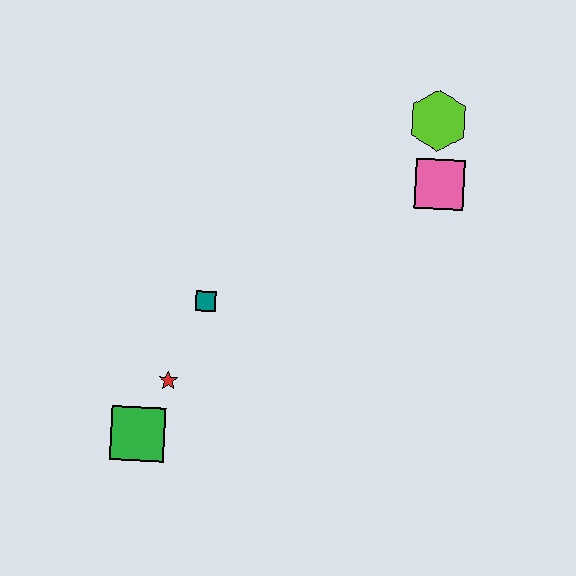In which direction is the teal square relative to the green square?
The teal square is above the green square.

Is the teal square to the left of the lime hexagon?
Yes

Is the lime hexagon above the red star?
Yes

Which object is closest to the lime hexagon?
The pink square is closest to the lime hexagon.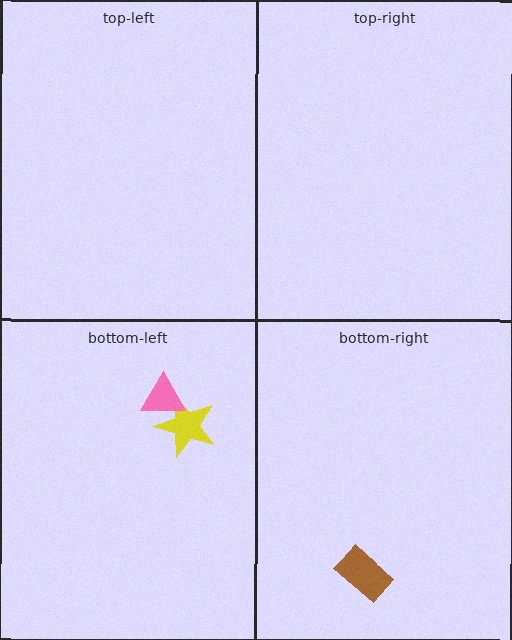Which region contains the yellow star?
The bottom-left region.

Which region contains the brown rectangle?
The bottom-right region.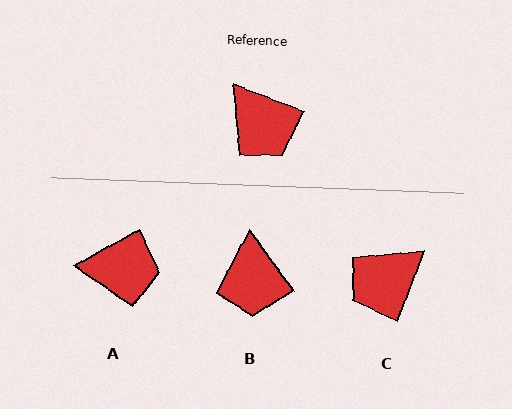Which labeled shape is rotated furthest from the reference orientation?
C, about 90 degrees away.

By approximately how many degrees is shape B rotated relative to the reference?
Approximately 33 degrees clockwise.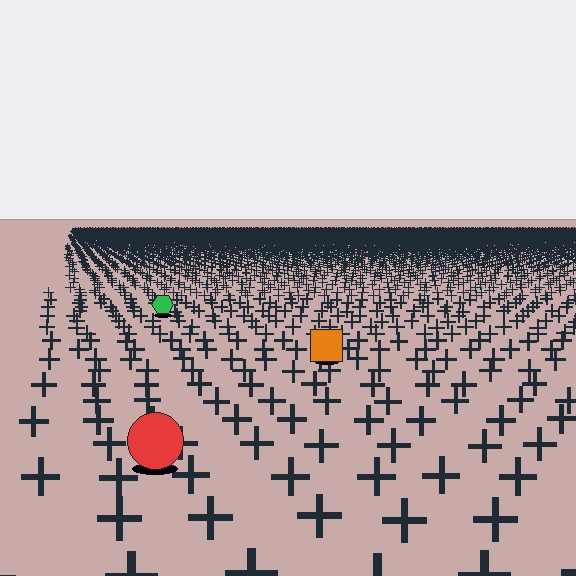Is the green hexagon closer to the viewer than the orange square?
No. The orange square is closer — you can tell from the texture gradient: the ground texture is coarser near it.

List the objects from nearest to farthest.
From nearest to farthest: the red circle, the orange square, the green hexagon.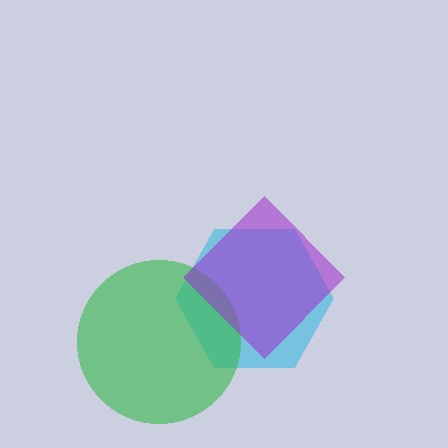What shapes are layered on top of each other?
The layered shapes are: a cyan hexagon, a green circle, a purple diamond.